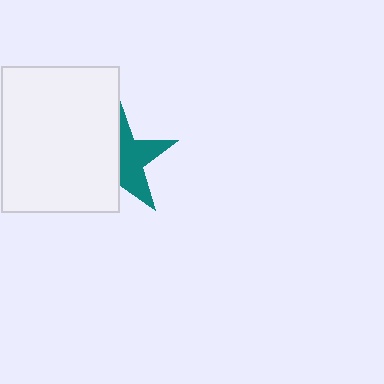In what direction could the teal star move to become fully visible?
The teal star could move right. That would shift it out from behind the white rectangle entirely.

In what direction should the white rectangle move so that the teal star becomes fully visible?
The white rectangle should move left. That is the shortest direction to clear the overlap and leave the teal star fully visible.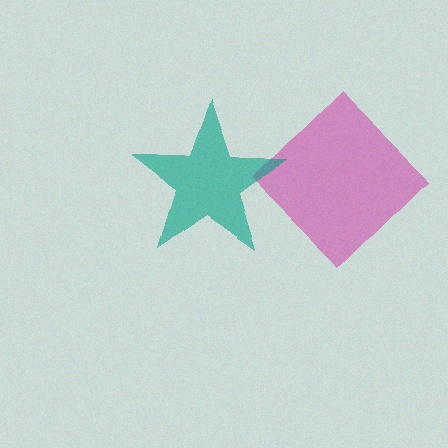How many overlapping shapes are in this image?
There are 2 overlapping shapes in the image.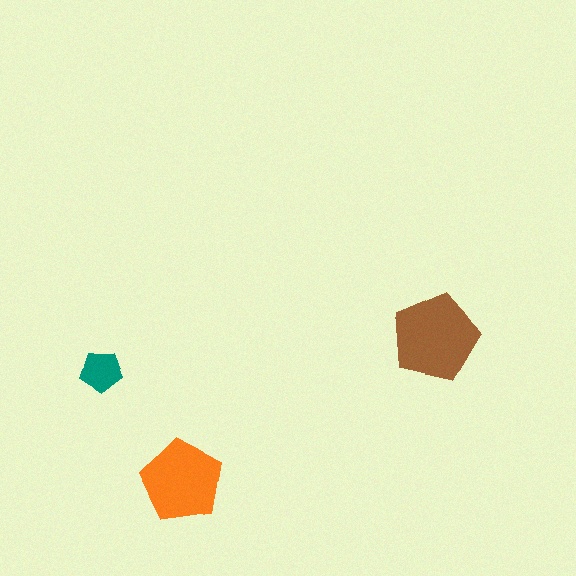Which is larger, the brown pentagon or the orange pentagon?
The brown one.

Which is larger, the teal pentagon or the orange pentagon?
The orange one.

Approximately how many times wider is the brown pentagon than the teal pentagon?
About 2 times wider.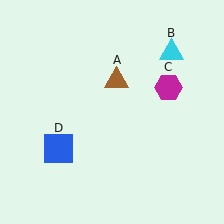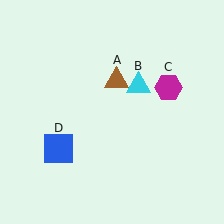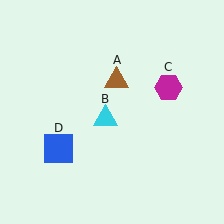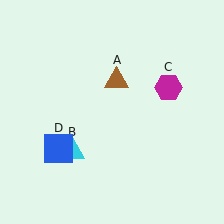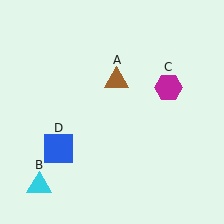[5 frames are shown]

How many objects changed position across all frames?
1 object changed position: cyan triangle (object B).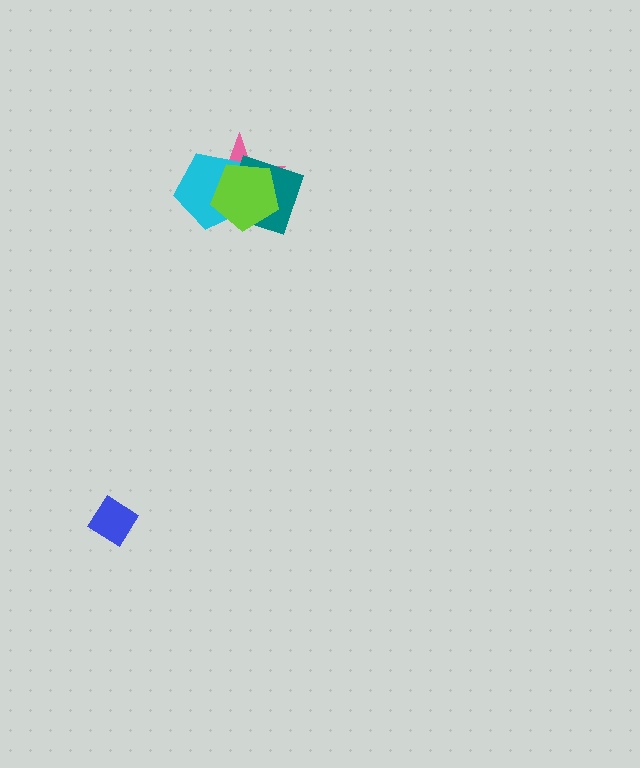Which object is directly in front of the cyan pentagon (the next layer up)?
The teal diamond is directly in front of the cyan pentagon.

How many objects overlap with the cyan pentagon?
3 objects overlap with the cyan pentagon.